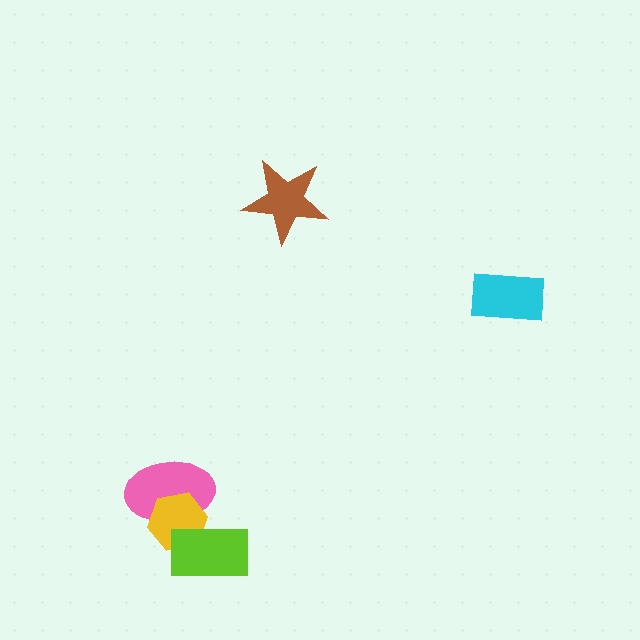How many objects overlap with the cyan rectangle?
0 objects overlap with the cyan rectangle.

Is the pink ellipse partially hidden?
Yes, it is partially covered by another shape.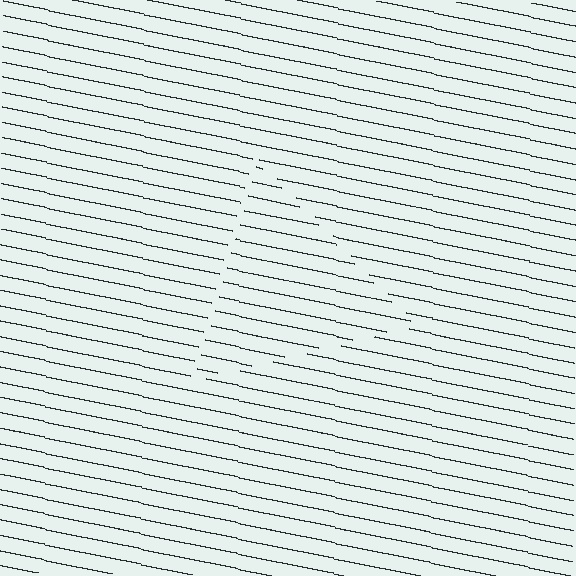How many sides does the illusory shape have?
3 sides — the line-ends trace a triangle.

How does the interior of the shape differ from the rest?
The interior of the shape contains the same grating, shifted by half a period — the contour is defined by the phase discontinuity where line-ends from the inner and outer gratings abut.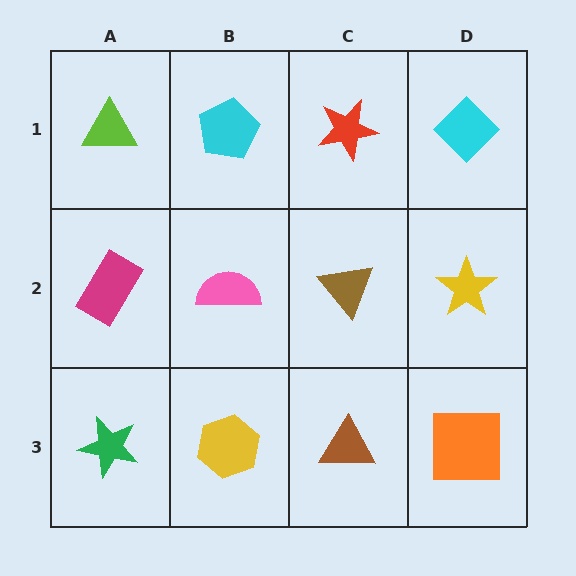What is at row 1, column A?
A lime triangle.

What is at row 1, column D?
A cyan diamond.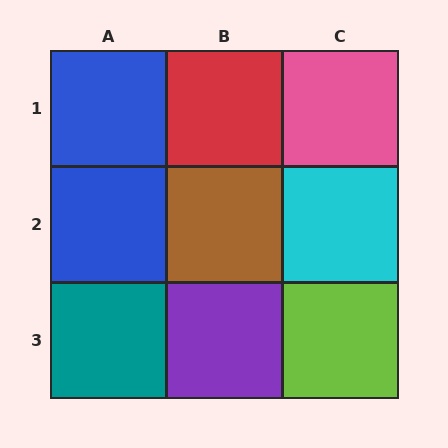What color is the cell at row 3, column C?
Lime.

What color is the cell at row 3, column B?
Purple.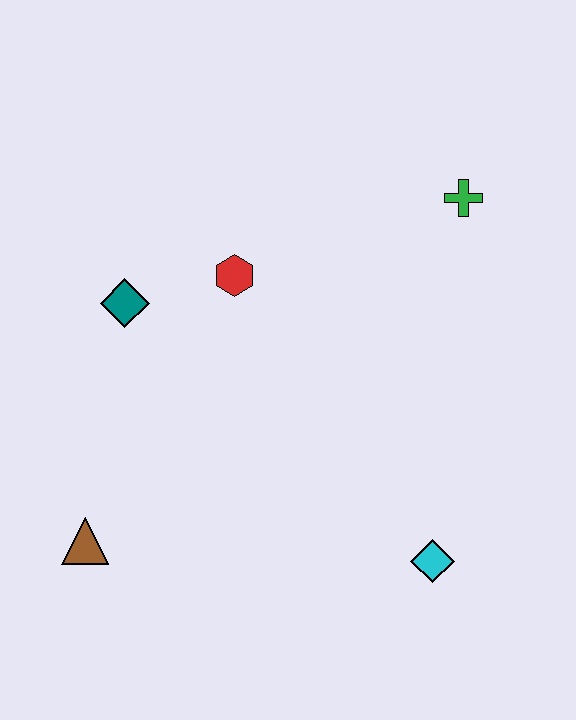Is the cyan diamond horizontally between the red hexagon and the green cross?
Yes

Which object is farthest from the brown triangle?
The green cross is farthest from the brown triangle.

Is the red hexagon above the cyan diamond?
Yes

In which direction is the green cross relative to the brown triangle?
The green cross is to the right of the brown triangle.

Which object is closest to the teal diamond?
The red hexagon is closest to the teal diamond.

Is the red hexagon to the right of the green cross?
No